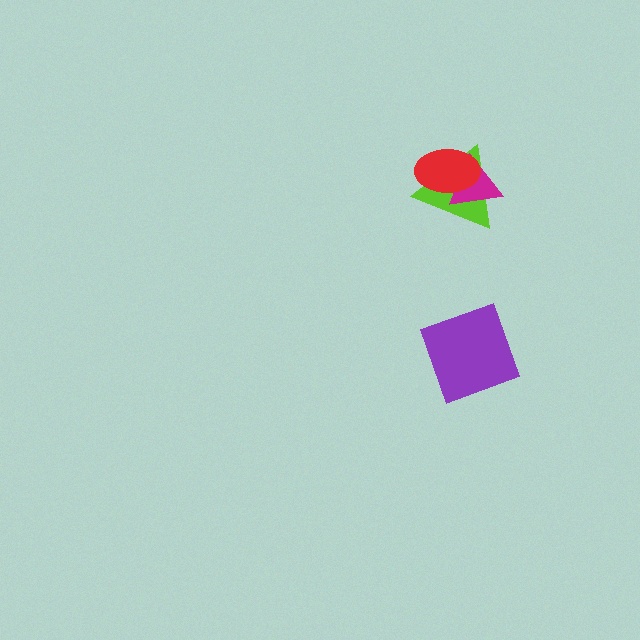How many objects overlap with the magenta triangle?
2 objects overlap with the magenta triangle.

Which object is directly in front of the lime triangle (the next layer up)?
The magenta triangle is directly in front of the lime triangle.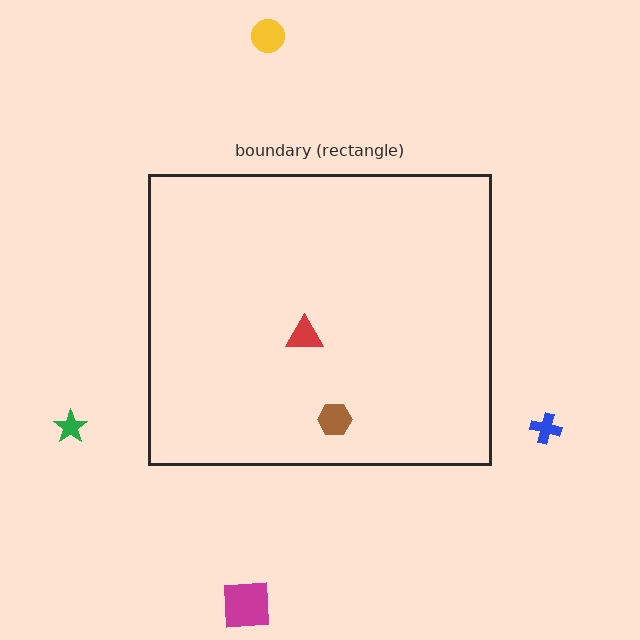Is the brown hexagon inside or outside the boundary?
Inside.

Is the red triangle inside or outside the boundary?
Inside.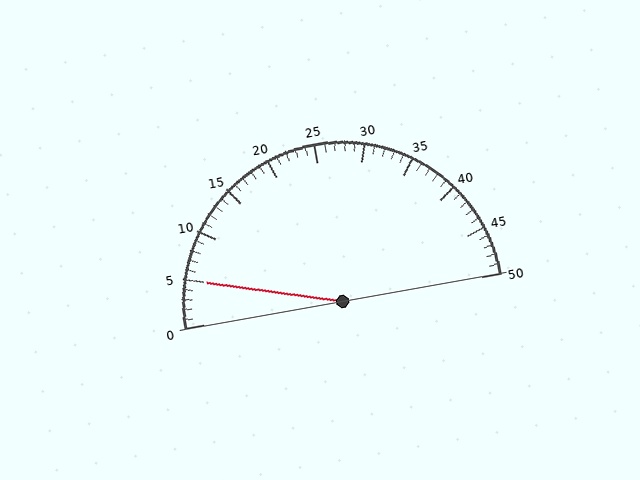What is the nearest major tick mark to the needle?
The nearest major tick mark is 5.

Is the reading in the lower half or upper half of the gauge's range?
The reading is in the lower half of the range (0 to 50).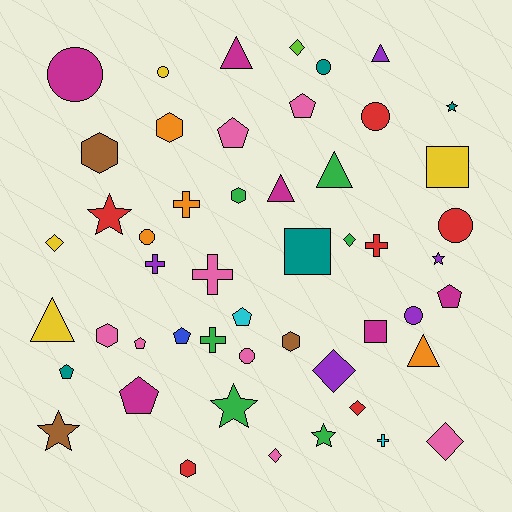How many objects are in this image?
There are 50 objects.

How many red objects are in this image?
There are 6 red objects.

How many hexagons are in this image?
There are 6 hexagons.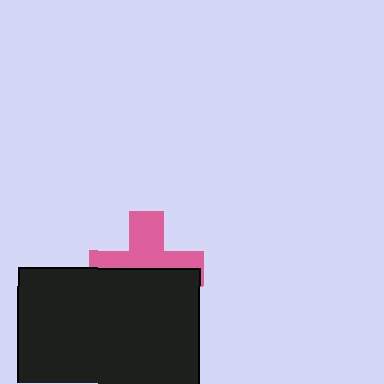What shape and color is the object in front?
The object in front is a black rectangle.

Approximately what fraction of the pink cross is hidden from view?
Roughly 53% of the pink cross is hidden behind the black rectangle.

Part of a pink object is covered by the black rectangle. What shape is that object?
It is a cross.